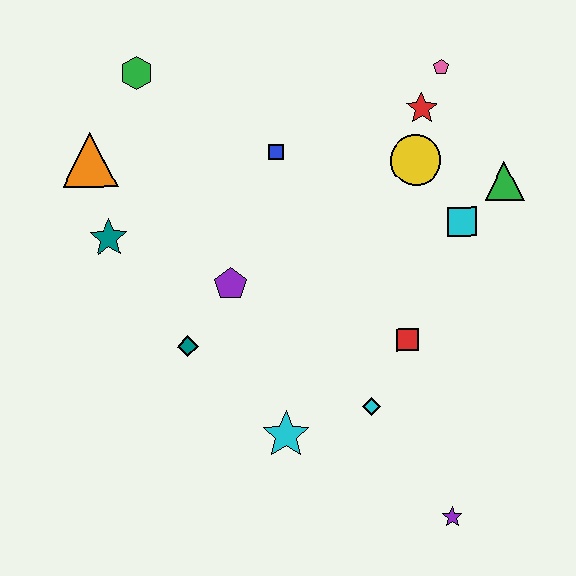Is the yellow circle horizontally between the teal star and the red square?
No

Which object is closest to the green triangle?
The cyan square is closest to the green triangle.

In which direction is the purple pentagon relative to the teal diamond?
The purple pentagon is above the teal diamond.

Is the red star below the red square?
No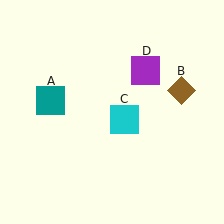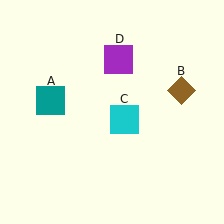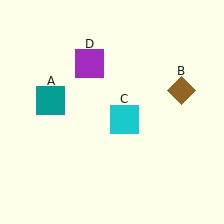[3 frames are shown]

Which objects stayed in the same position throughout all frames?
Teal square (object A) and brown diamond (object B) and cyan square (object C) remained stationary.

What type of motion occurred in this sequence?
The purple square (object D) rotated counterclockwise around the center of the scene.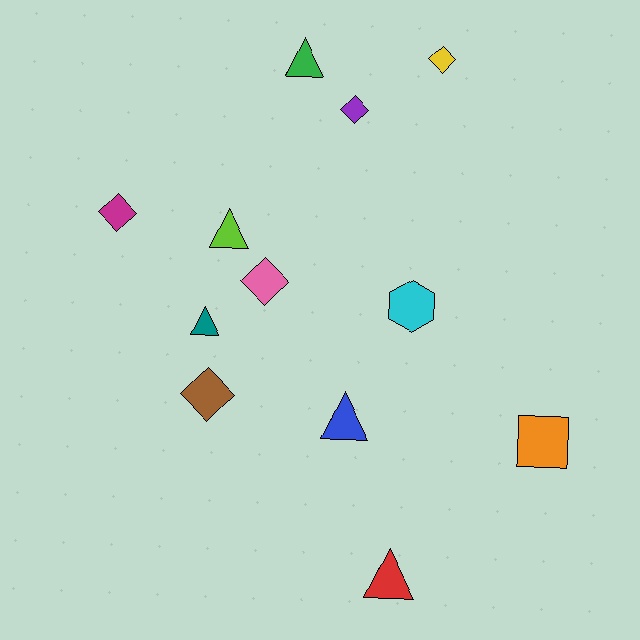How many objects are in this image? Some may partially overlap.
There are 12 objects.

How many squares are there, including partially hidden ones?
There is 1 square.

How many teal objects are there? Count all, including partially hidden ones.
There is 1 teal object.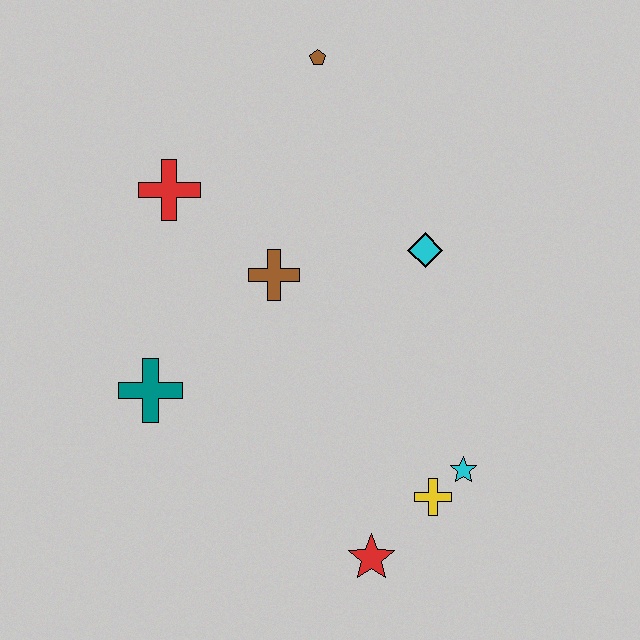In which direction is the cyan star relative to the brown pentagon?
The cyan star is below the brown pentagon.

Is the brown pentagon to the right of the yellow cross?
No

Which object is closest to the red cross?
The brown cross is closest to the red cross.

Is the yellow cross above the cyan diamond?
No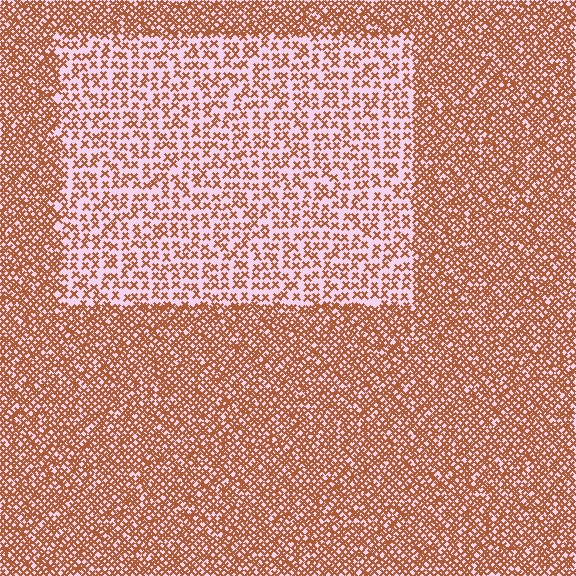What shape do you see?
I see a rectangle.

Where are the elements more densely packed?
The elements are more densely packed outside the rectangle boundary.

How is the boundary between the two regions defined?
The boundary is defined by a change in element density (approximately 2.2x ratio). All elements are the same color, size, and shape.